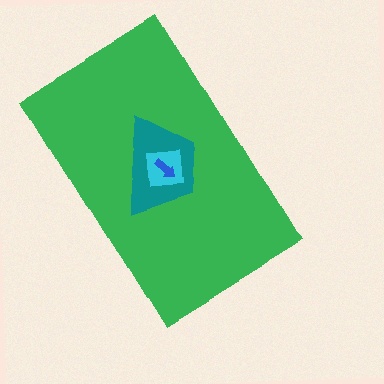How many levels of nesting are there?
4.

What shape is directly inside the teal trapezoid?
The cyan square.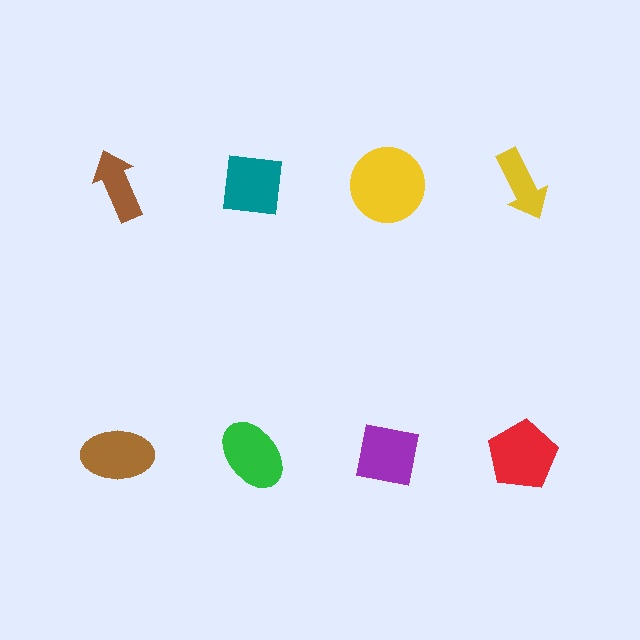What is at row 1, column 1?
A brown arrow.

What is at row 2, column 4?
A red pentagon.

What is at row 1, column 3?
A yellow circle.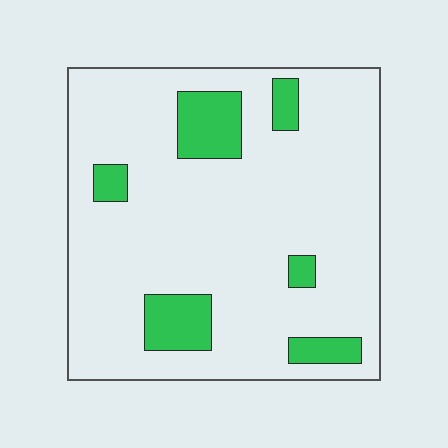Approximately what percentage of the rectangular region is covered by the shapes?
Approximately 15%.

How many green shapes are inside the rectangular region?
6.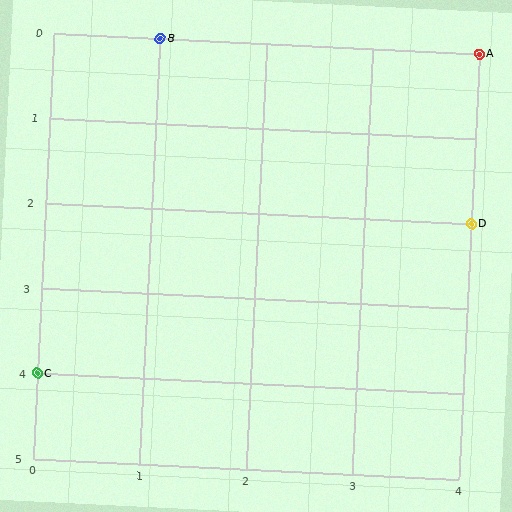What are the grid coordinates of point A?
Point A is at grid coordinates (4, 0).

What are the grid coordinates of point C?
Point C is at grid coordinates (0, 4).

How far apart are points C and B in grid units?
Points C and B are 1 column and 4 rows apart (about 4.1 grid units diagonally).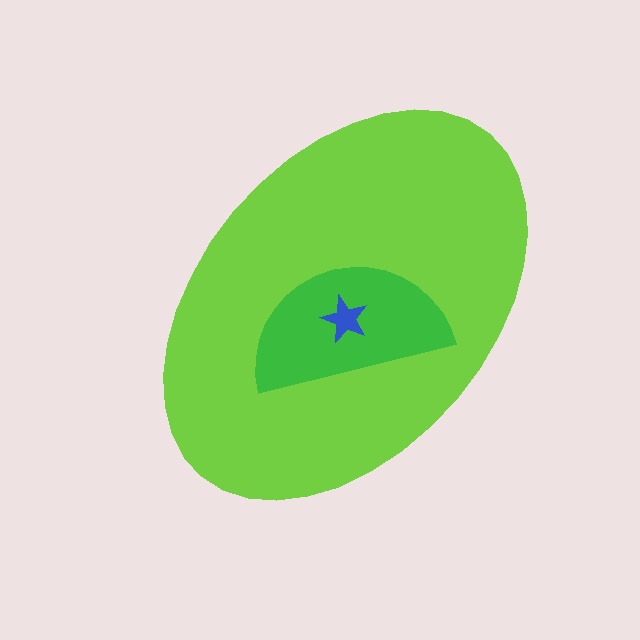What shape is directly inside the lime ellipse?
The green semicircle.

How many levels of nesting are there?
3.